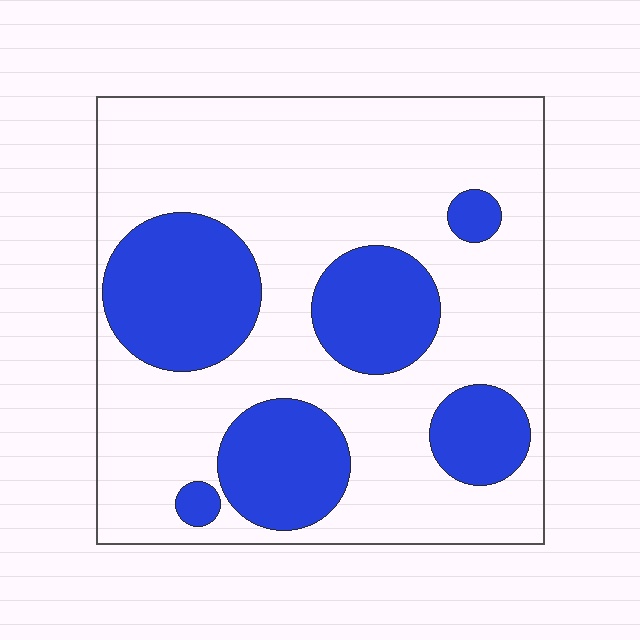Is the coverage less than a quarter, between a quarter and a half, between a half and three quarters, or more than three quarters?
Between a quarter and a half.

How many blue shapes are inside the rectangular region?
6.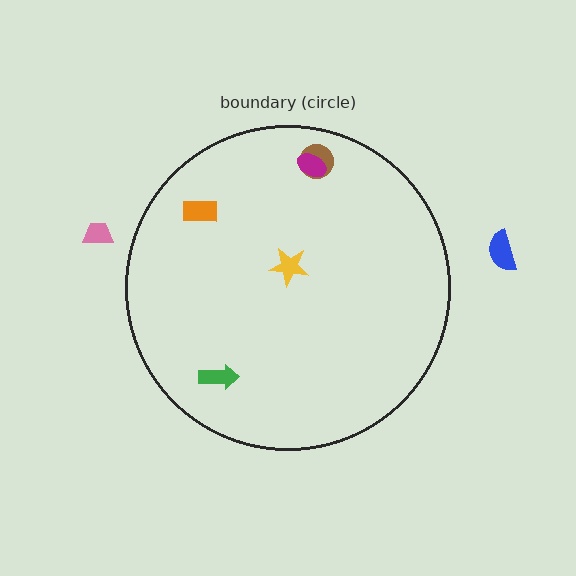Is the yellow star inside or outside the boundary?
Inside.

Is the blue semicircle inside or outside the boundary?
Outside.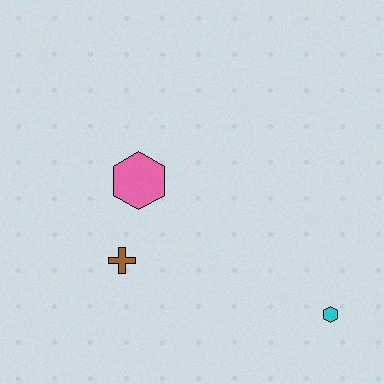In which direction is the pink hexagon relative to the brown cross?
The pink hexagon is above the brown cross.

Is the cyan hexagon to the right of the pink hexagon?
Yes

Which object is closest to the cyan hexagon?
The brown cross is closest to the cyan hexagon.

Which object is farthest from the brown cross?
The cyan hexagon is farthest from the brown cross.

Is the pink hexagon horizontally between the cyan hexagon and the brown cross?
Yes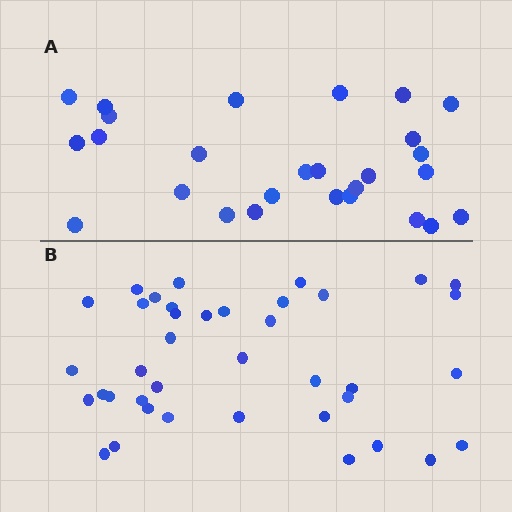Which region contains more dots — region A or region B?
Region B (the bottom region) has more dots.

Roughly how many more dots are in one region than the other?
Region B has roughly 12 or so more dots than region A.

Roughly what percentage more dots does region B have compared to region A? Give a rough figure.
About 45% more.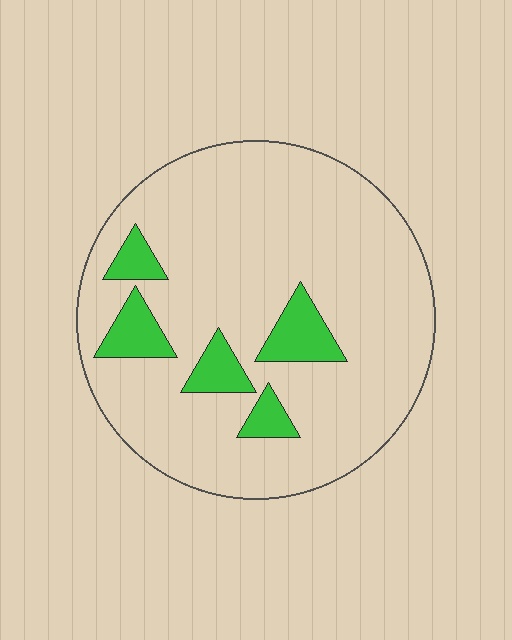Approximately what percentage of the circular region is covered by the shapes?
Approximately 15%.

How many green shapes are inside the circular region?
5.